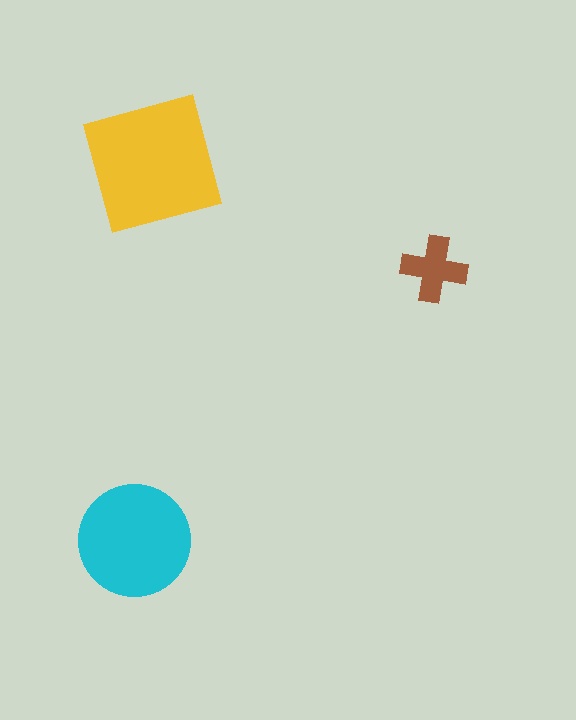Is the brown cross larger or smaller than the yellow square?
Smaller.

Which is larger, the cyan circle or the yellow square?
The yellow square.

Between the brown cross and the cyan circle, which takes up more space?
The cyan circle.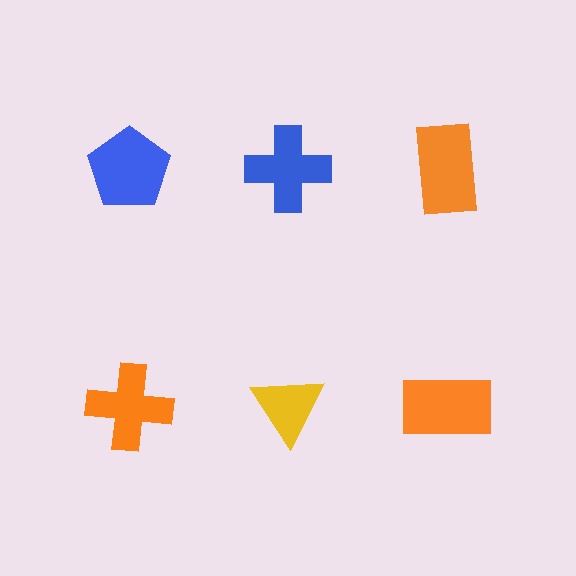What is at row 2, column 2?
A yellow triangle.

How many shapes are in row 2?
3 shapes.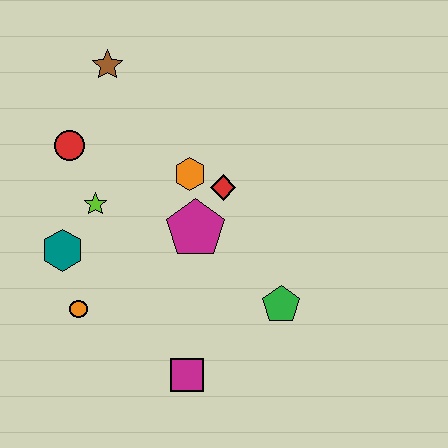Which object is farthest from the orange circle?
The brown star is farthest from the orange circle.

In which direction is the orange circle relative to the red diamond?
The orange circle is to the left of the red diamond.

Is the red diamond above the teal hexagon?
Yes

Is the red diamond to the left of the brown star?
No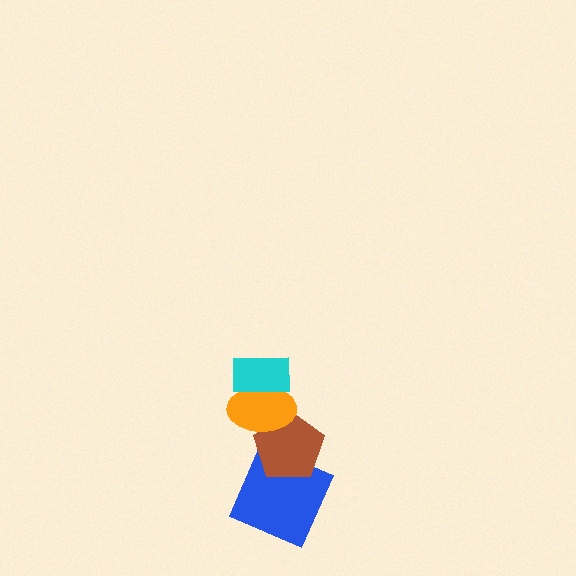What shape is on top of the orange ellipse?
The cyan rectangle is on top of the orange ellipse.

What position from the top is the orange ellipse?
The orange ellipse is 2nd from the top.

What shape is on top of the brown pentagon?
The orange ellipse is on top of the brown pentagon.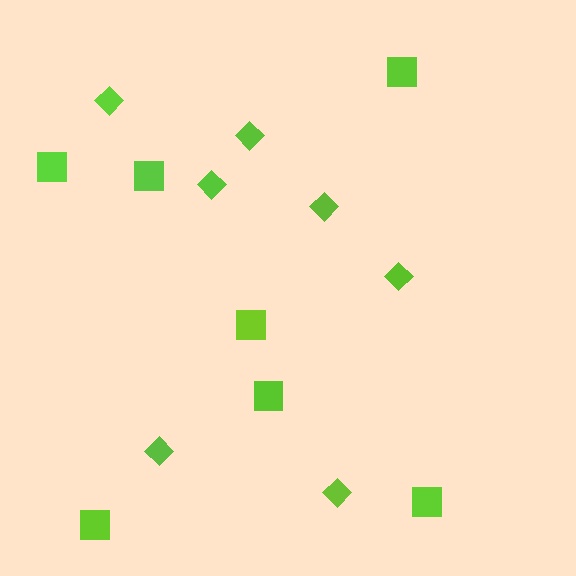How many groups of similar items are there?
There are 2 groups: one group of squares (7) and one group of diamonds (7).